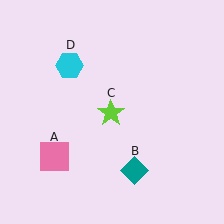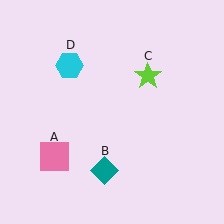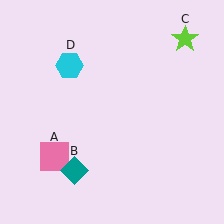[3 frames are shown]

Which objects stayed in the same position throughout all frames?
Pink square (object A) and cyan hexagon (object D) remained stationary.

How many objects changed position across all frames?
2 objects changed position: teal diamond (object B), lime star (object C).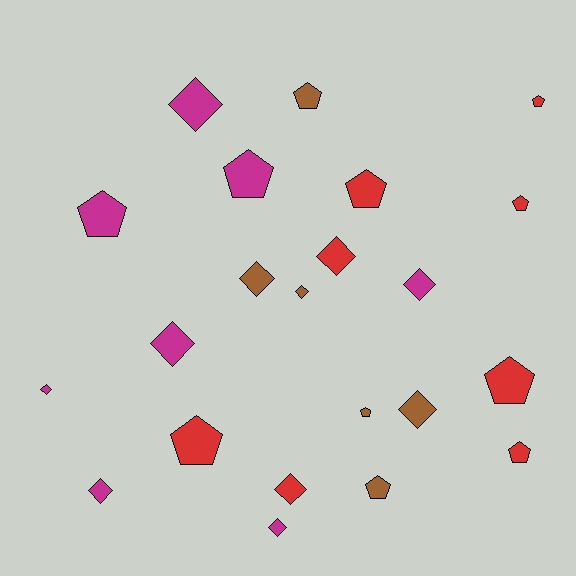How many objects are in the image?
There are 22 objects.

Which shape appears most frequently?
Pentagon, with 11 objects.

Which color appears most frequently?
Magenta, with 8 objects.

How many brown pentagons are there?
There are 3 brown pentagons.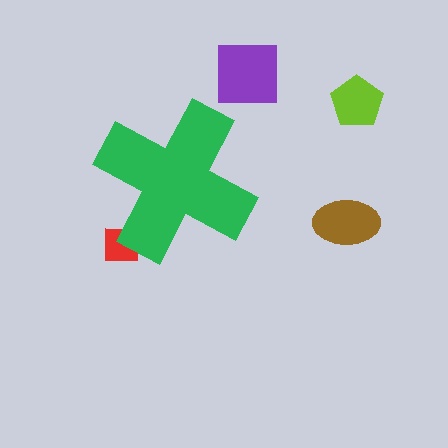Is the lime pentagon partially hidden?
No, the lime pentagon is fully visible.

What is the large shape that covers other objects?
A green cross.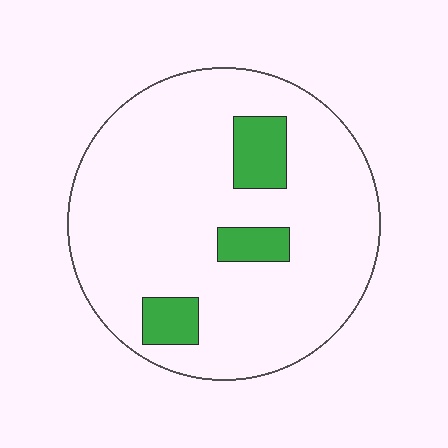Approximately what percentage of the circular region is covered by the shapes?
Approximately 10%.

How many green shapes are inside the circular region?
3.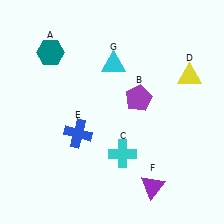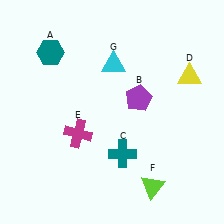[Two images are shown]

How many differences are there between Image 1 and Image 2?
There are 3 differences between the two images.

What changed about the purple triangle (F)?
In Image 1, F is purple. In Image 2, it changed to lime.